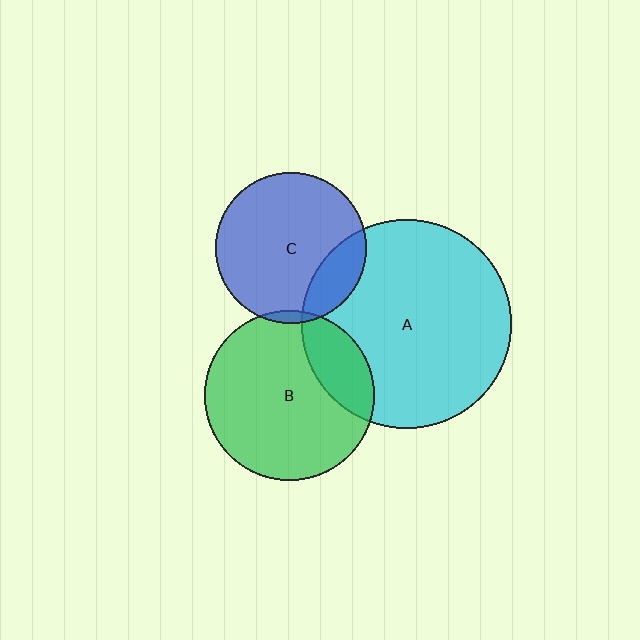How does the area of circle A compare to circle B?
Approximately 1.5 times.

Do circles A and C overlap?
Yes.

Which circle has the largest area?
Circle A (cyan).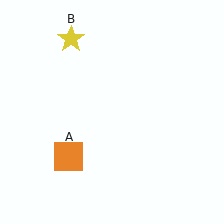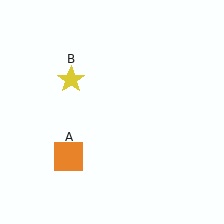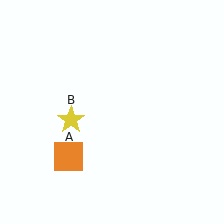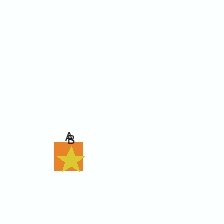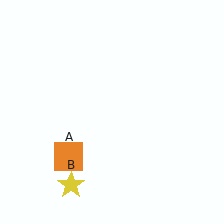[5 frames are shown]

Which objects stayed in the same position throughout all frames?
Orange square (object A) remained stationary.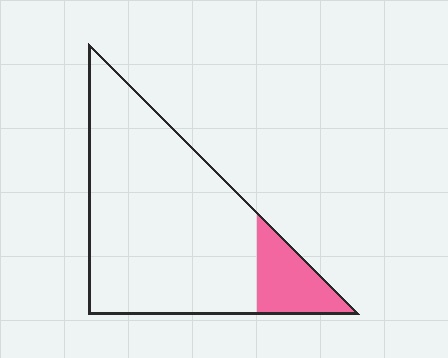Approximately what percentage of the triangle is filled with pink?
Approximately 15%.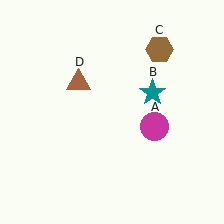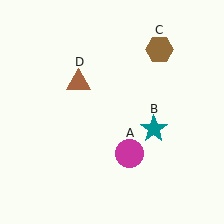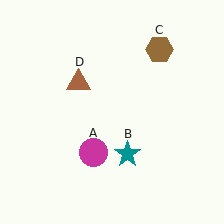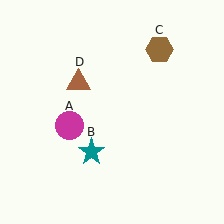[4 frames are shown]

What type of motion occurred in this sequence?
The magenta circle (object A), teal star (object B) rotated clockwise around the center of the scene.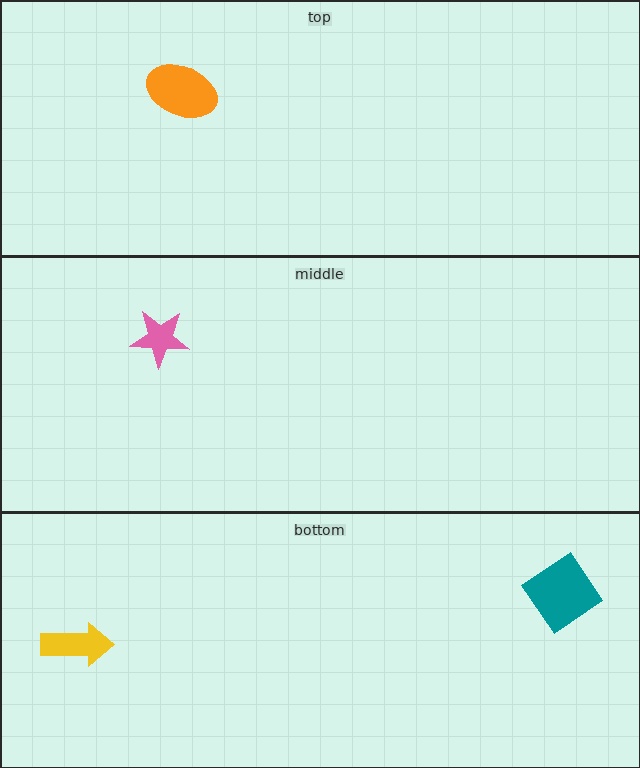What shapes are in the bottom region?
The teal diamond, the yellow arrow.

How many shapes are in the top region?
1.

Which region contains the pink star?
The middle region.